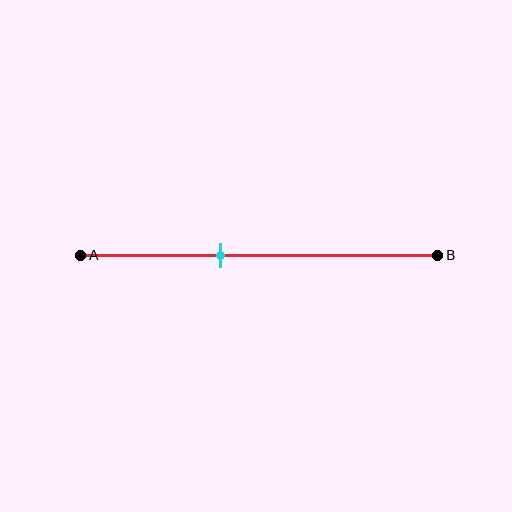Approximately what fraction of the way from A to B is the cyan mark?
The cyan mark is approximately 40% of the way from A to B.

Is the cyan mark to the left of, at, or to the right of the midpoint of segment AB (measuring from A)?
The cyan mark is to the left of the midpoint of segment AB.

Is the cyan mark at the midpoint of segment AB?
No, the mark is at about 40% from A, not at the 50% midpoint.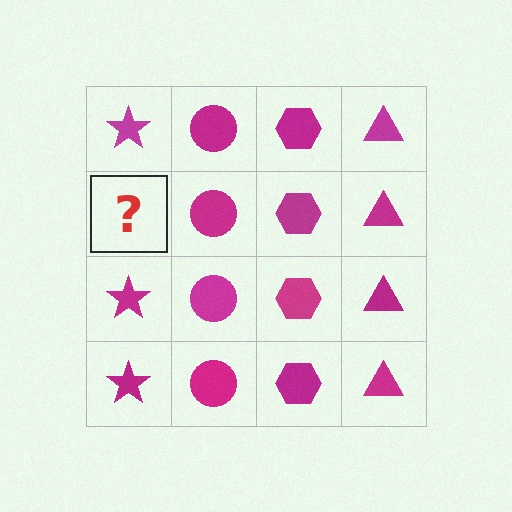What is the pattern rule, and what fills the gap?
The rule is that each column has a consistent shape. The gap should be filled with a magenta star.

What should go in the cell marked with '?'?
The missing cell should contain a magenta star.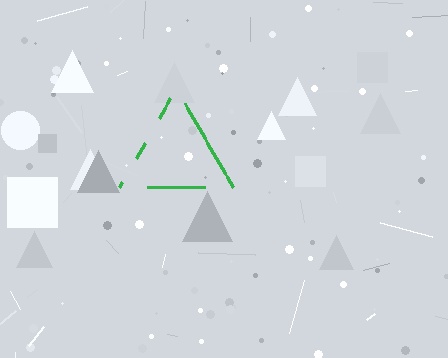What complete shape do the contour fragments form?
The contour fragments form a triangle.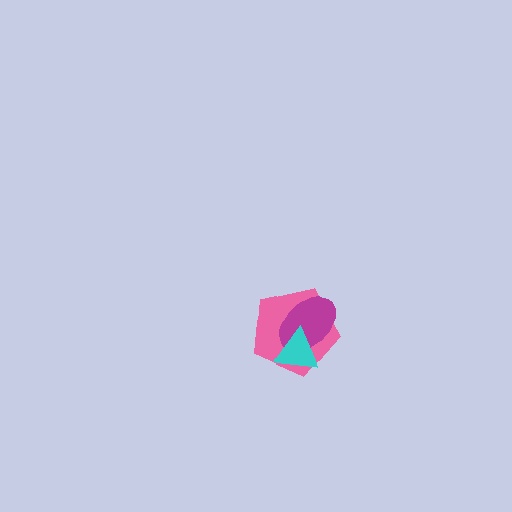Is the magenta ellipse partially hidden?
Yes, it is partially covered by another shape.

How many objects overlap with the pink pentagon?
2 objects overlap with the pink pentagon.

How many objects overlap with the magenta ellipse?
2 objects overlap with the magenta ellipse.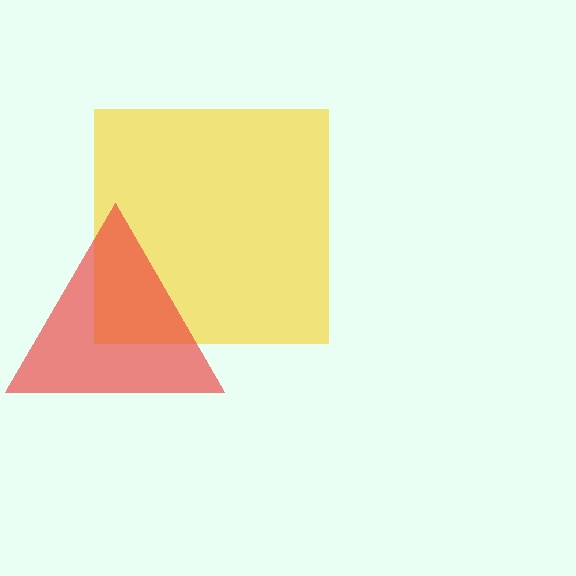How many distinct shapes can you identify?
There are 2 distinct shapes: a yellow square, a red triangle.